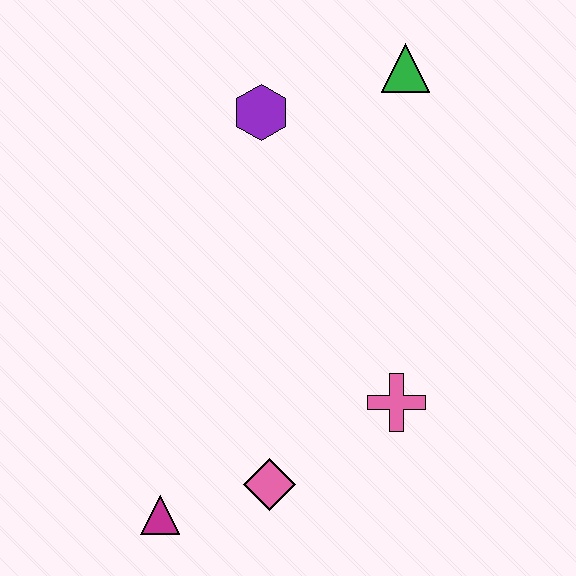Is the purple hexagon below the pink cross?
No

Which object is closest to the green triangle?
The purple hexagon is closest to the green triangle.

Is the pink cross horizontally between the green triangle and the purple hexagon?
Yes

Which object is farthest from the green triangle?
The magenta triangle is farthest from the green triangle.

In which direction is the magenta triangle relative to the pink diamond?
The magenta triangle is to the left of the pink diamond.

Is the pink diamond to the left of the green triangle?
Yes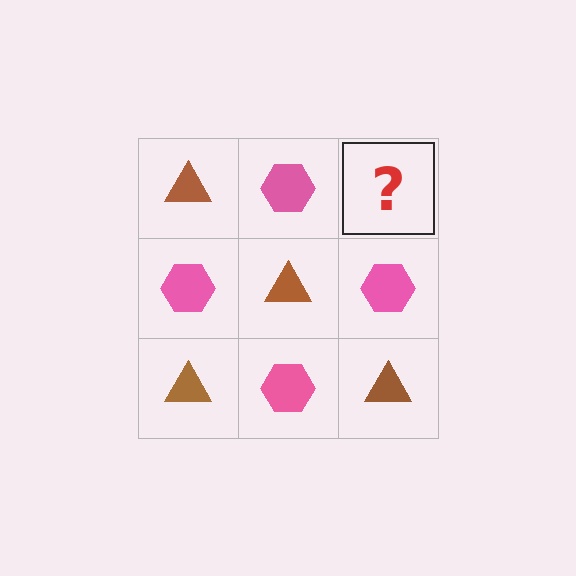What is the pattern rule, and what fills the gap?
The rule is that it alternates brown triangle and pink hexagon in a checkerboard pattern. The gap should be filled with a brown triangle.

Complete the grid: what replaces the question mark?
The question mark should be replaced with a brown triangle.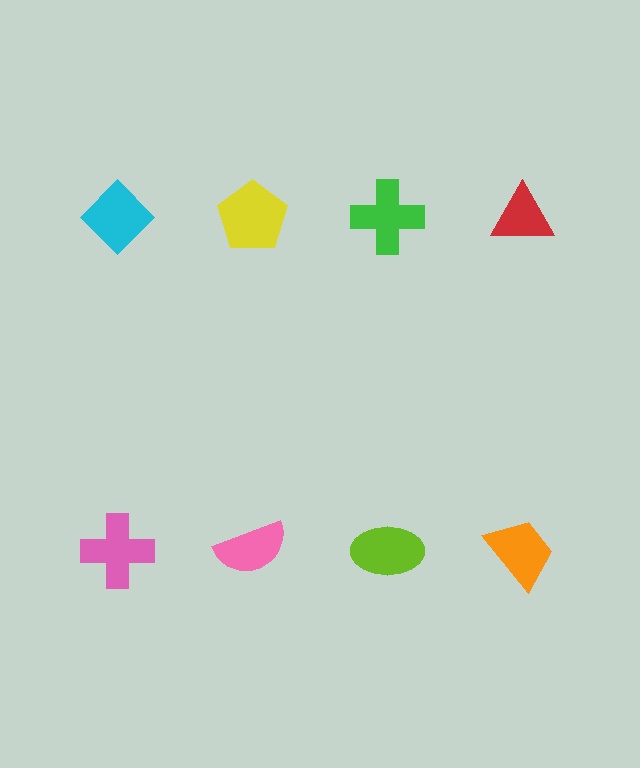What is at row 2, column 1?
A pink cross.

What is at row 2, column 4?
An orange trapezoid.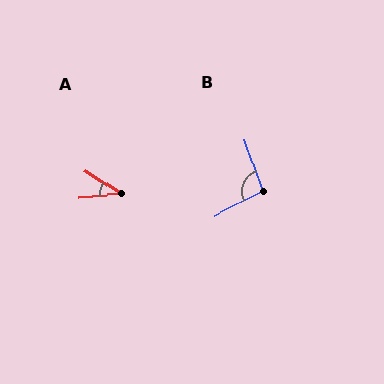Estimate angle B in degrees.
Approximately 98 degrees.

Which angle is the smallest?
A, at approximately 38 degrees.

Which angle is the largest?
B, at approximately 98 degrees.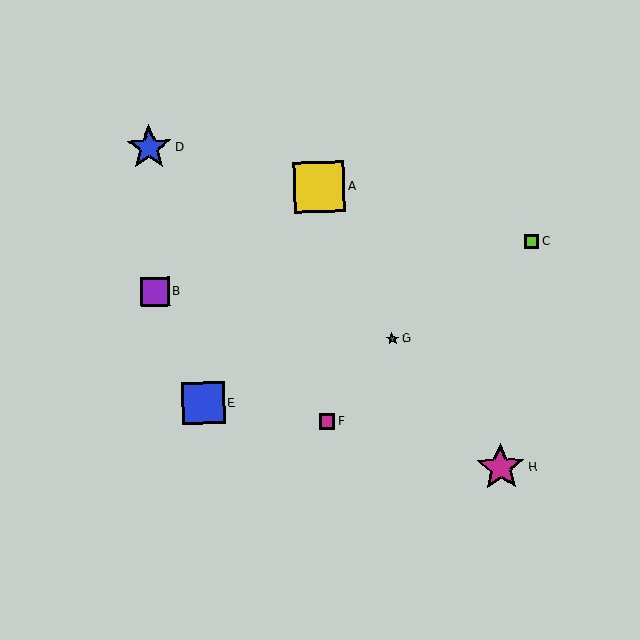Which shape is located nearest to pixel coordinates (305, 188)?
The yellow square (labeled A) at (319, 187) is nearest to that location.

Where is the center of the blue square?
The center of the blue square is at (203, 403).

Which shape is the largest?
The yellow square (labeled A) is the largest.